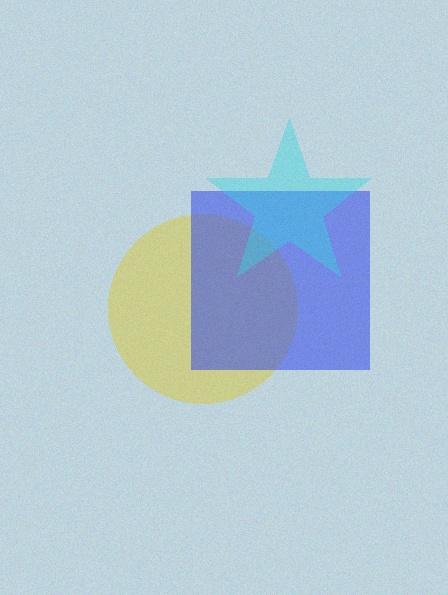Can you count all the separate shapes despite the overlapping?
Yes, there are 3 separate shapes.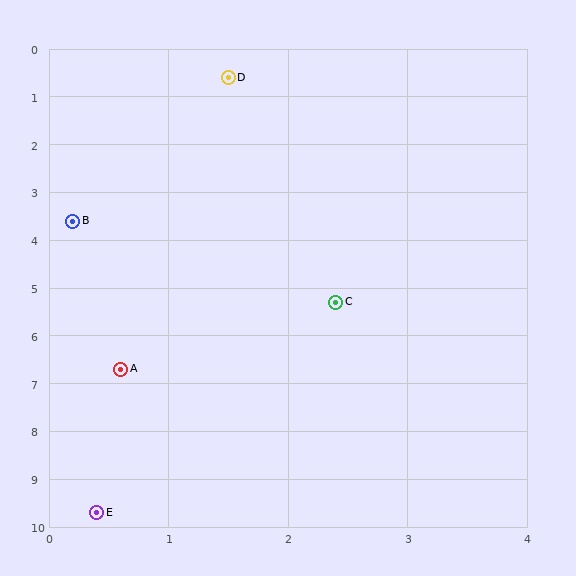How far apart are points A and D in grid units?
Points A and D are about 6.2 grid units apart.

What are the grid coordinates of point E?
Point E is at approximately (0.4, 9.7).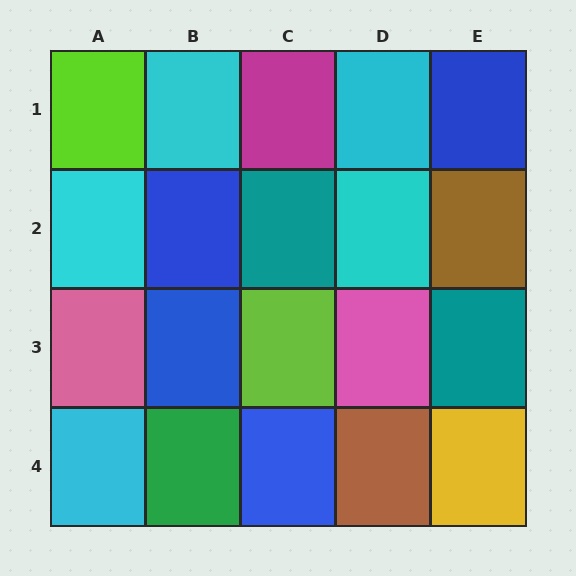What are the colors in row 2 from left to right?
Cyan, blue, teal, cyan, brown.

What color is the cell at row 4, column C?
Blue.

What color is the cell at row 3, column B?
Blue.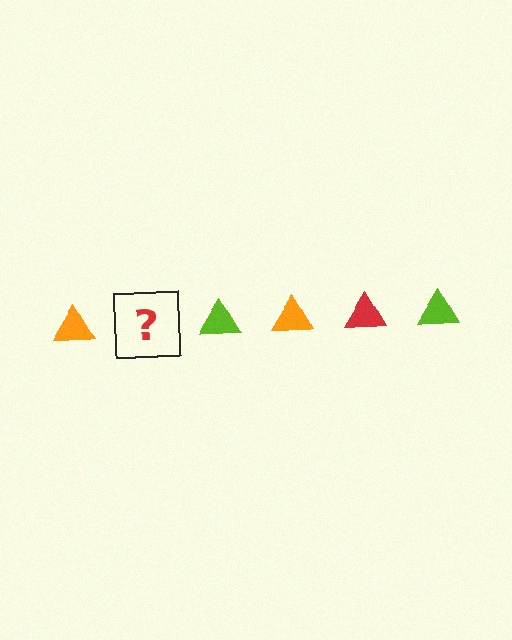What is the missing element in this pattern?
The missing element is a red triangle.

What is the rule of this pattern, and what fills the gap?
The rule is that the pattern cycles through orange, red, lime triangles. The gap should be filled with a red triangle.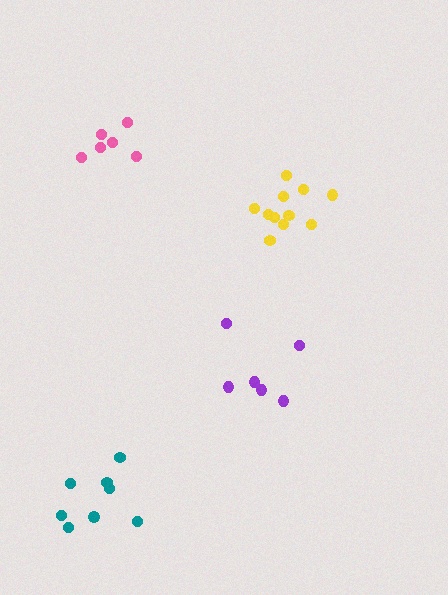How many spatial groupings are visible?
There are 4 spatial groupings.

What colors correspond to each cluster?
The clusters are colored: pink, teal, purple, yellow.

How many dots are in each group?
Group 1: 6 dots, Group 2: 8 dots, Group 3: 6 dots, Group 4: 11 dots (31 total).